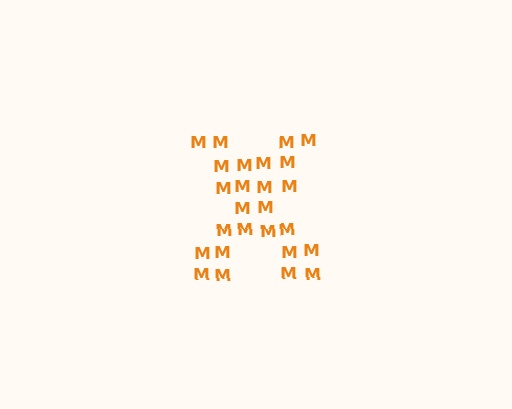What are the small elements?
The small elements are letter M's.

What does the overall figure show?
The overall figure shows the letter X.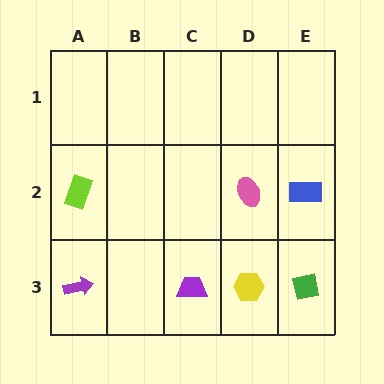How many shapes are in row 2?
3 shapes.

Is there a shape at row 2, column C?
No, that cell is empty.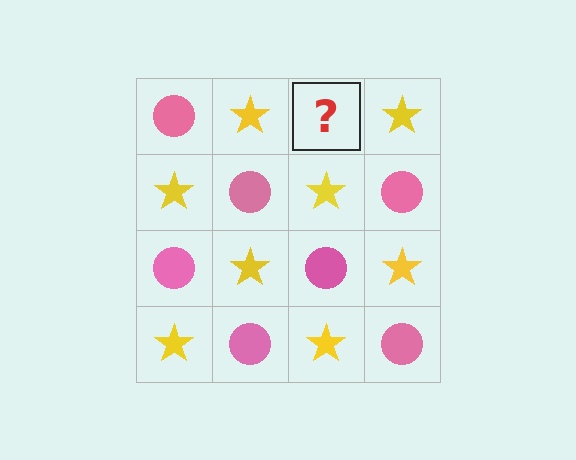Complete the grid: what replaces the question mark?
The question mark should be replaced with a pink circle.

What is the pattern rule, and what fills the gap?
The rule is that it alternates pink circle and yellow star in a checkerboard pattern. The gap should be filled with a pink circle.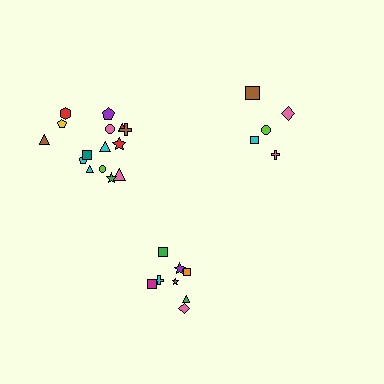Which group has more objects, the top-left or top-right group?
The top-left group.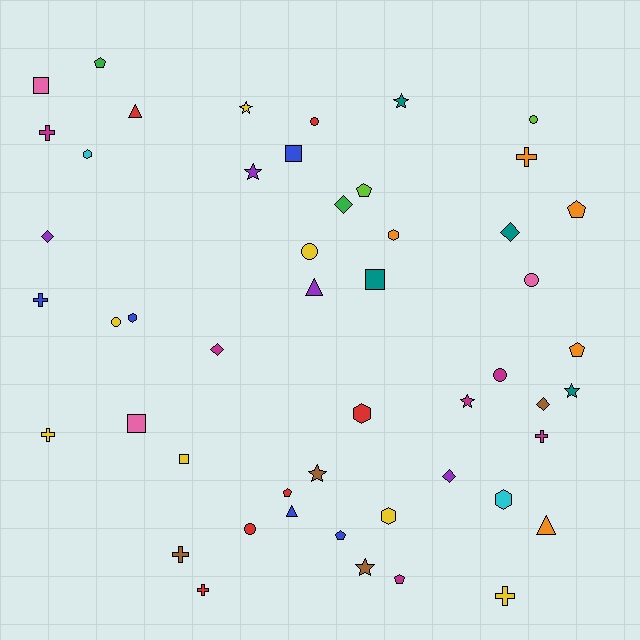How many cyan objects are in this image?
There are 2 cyan objects.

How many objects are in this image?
There are 50 objects.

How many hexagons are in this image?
There are 6 hexagons.